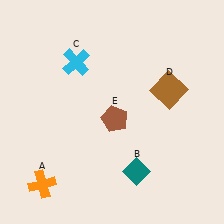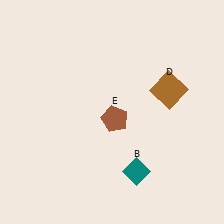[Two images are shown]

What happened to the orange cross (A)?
The orange cross (A) was removed in Image 2. It was in the bottom-left area of Image 1.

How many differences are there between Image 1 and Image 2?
There are 2 differences between the two images.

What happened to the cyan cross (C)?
The cyan cross (C) was removed in Image 2. It was in the top-left area of Image 1.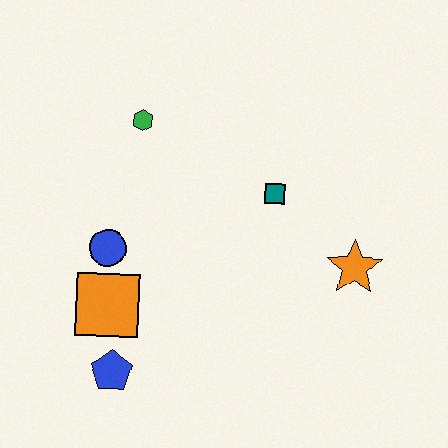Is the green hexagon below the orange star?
No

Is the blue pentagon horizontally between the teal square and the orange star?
No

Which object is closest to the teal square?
The orange star is closest to the teal square.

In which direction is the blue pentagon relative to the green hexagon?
The blue pentagon is below the green hexagon.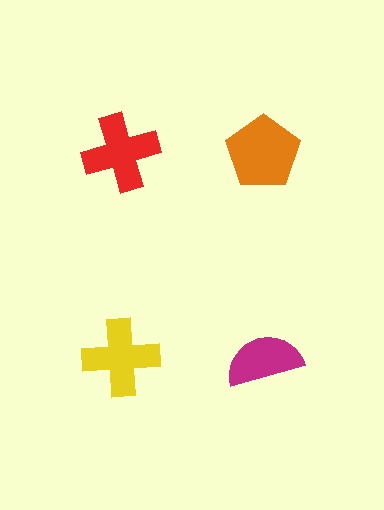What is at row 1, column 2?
An orange pentagon.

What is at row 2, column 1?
A yellow cross.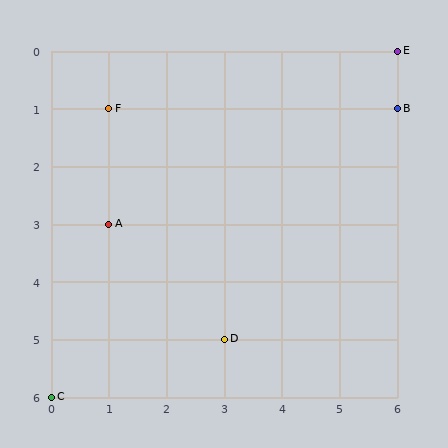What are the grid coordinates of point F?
Point F is at grid coordinates (1, 1).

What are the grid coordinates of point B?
Point B is at grid coordinates (6, 1).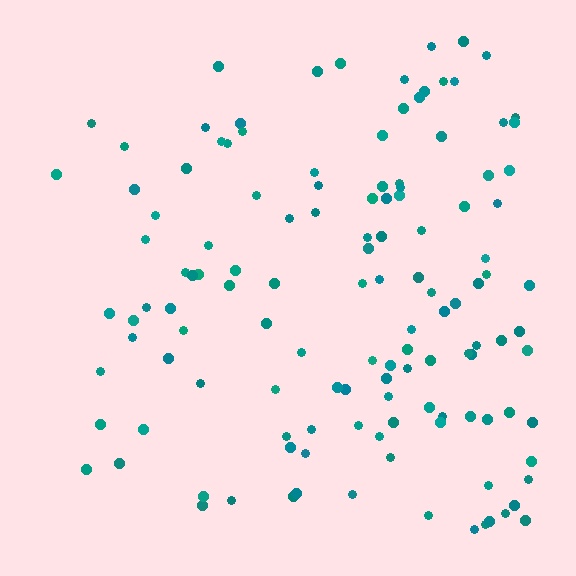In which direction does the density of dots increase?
From left to right, with the right side densest.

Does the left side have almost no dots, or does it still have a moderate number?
Still a moderate number, just noticeably fewer than the right.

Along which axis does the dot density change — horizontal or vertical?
Horizontal.